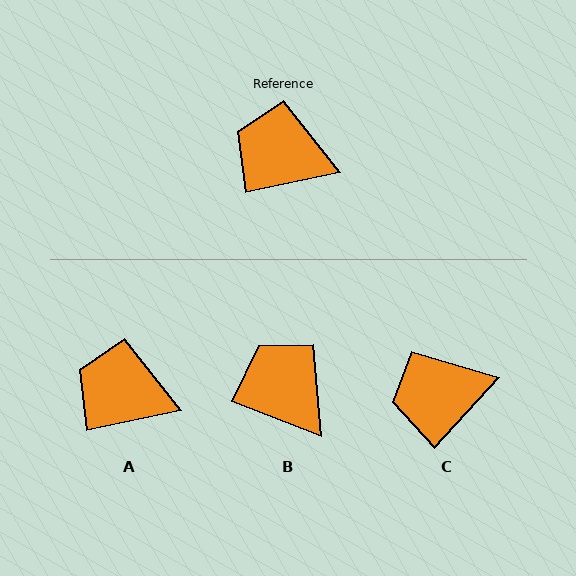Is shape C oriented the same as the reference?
No, it is off by about 36 degrees.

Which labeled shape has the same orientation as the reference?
A.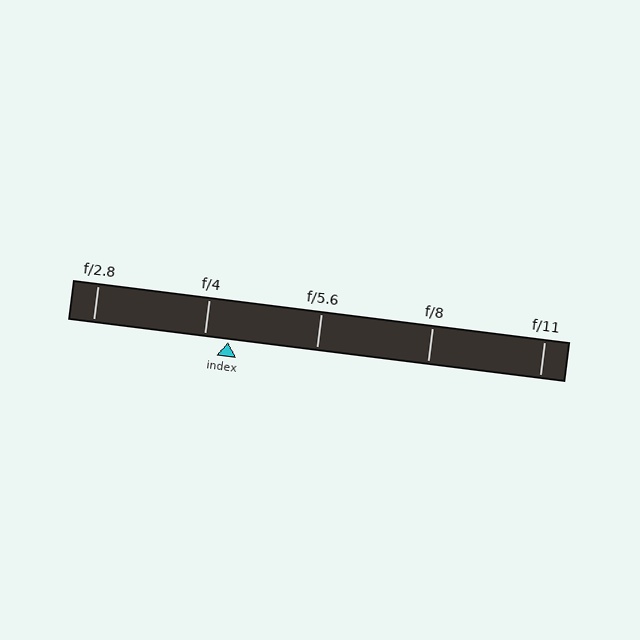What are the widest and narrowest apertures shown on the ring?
The widest aperture shown is f/2.8 and the narrowest is f/11.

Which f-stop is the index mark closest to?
The index mark is closest to f/4.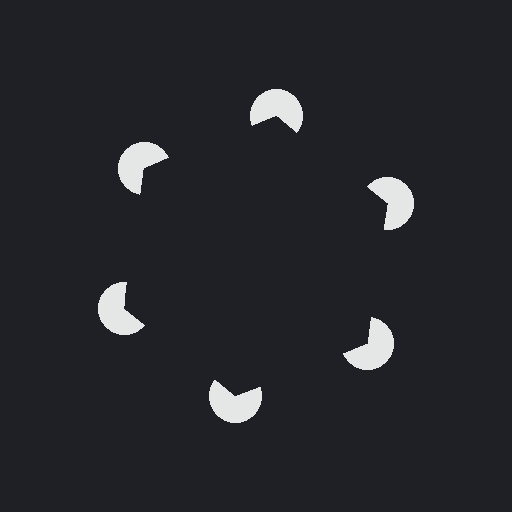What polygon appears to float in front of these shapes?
An illusory hexagon — its edges are inferred from the aligned wedge cuts in the pac-man discs, not physically drawn.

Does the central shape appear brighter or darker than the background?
It typically appears slightly darker than the background, even though no actual brightness change is drawn.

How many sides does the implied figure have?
6 sides.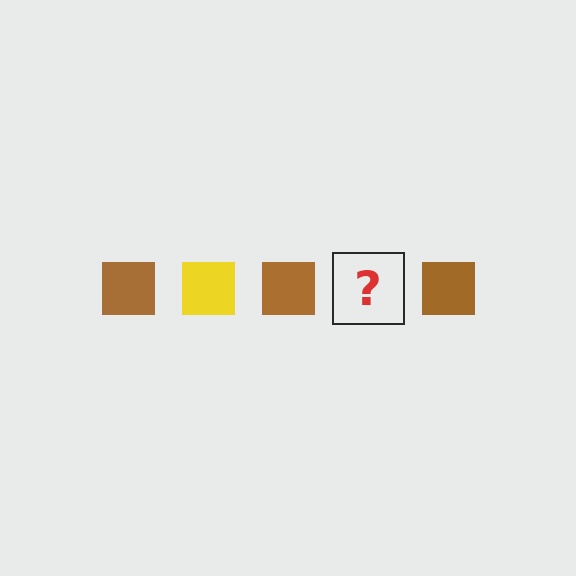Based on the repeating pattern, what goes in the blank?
The blank should be a yellow square.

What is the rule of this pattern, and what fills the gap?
The rule is that the pattern cycles through brown, yellow squares. The gap should be filled with a yellow square.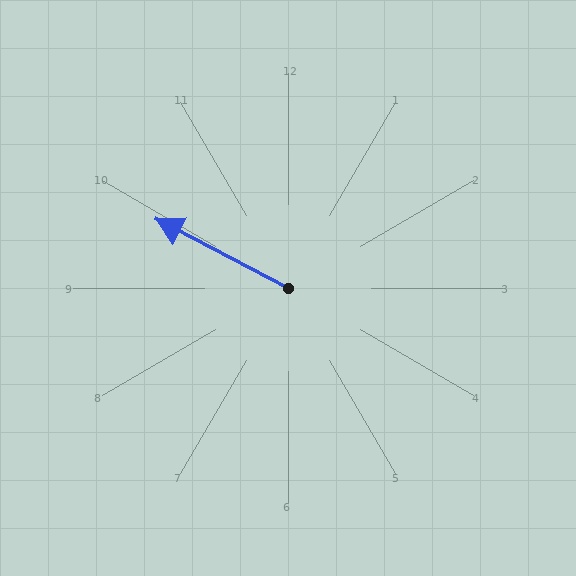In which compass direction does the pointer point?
Northwest.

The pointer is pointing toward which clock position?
Roughly 10 o'clock.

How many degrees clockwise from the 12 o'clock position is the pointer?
Approximately 298 degrees.